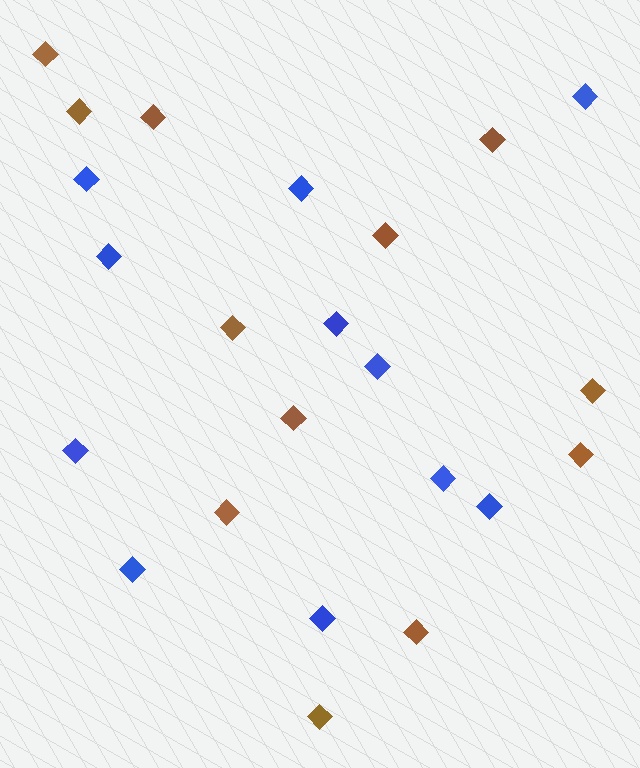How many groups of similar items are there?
There are 2 groups: one group of blue diamonds (11) and one group of brown diamonds (12).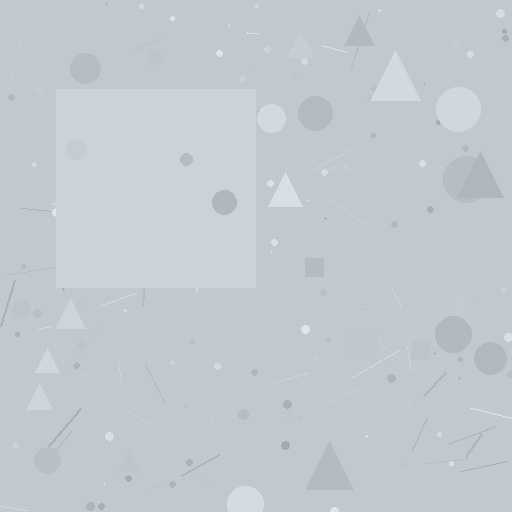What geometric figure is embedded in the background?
A square is embedded in the background.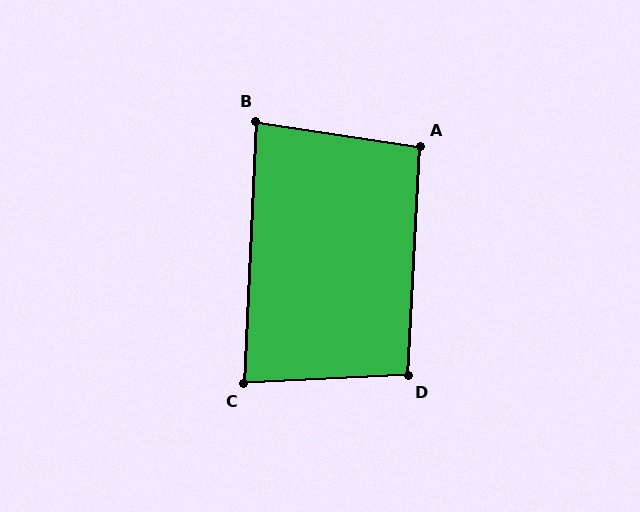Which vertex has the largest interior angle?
D, at approximately 96 degrees.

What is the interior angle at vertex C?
Approximately 85 degrees (acute).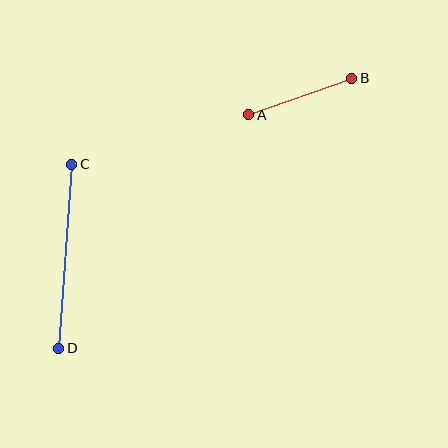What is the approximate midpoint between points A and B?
The midpoint is at approximately (300, 97) pixels.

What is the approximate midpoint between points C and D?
The midpoint is at approximately (65, 256) pixels.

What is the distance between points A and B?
The distance is approximately 109 pixels.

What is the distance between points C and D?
The distance is approximately 185 pixels.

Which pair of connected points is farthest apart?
Points C and D are farthest apart.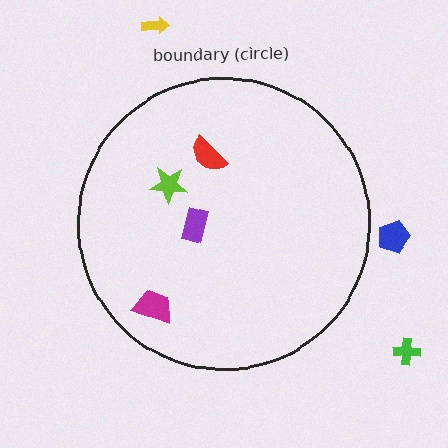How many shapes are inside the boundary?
4 inside, 3 outside.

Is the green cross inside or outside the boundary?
Outside.